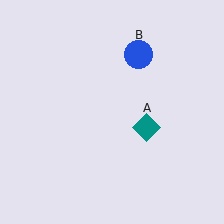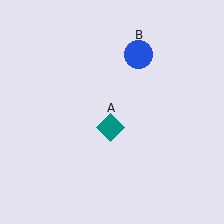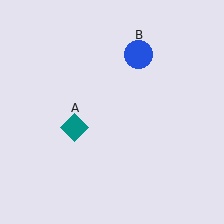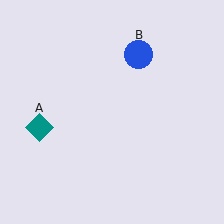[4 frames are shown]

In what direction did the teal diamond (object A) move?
The teal diamond (object A) moved left.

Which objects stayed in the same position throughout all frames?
Blue circle (object B) remained stationary.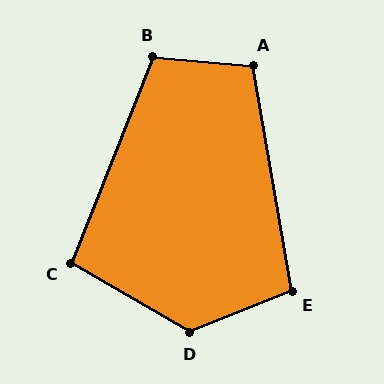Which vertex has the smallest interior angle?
C, at approximately 99 degrees.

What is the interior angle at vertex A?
Approximately 105 degrees (obtuse).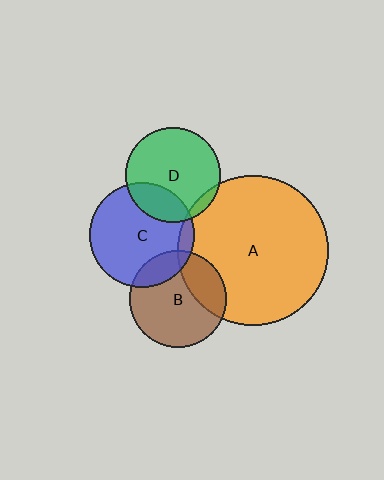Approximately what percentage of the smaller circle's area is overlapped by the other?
Approximately 25%.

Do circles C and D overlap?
Yes.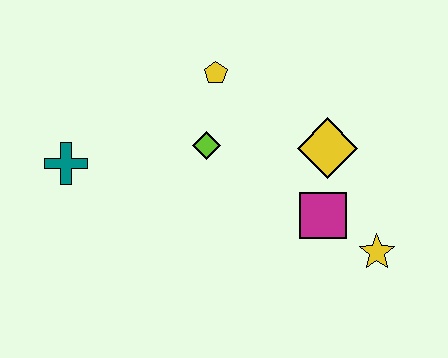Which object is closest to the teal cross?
The lime diamond is closest to the teal cross.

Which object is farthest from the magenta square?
The teal cross is farthest from the magenta square.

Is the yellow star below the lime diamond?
Yes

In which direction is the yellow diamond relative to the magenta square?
The yellow diamond is above the magenta square.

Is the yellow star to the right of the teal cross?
Yes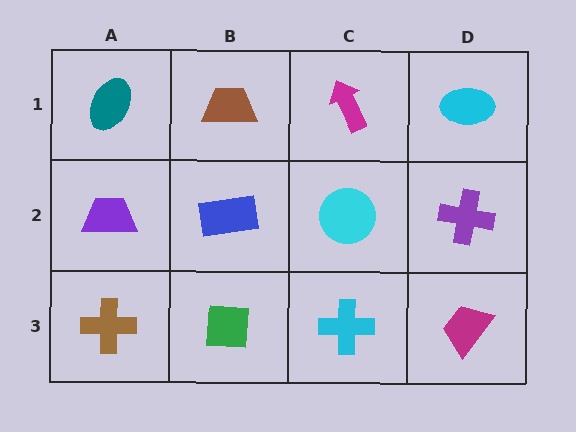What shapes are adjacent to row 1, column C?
A cyan circle (row 2, column C), a brown trapezoid (row 1, column B), a cyan ellipse (row 1, column D).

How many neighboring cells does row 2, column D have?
3.